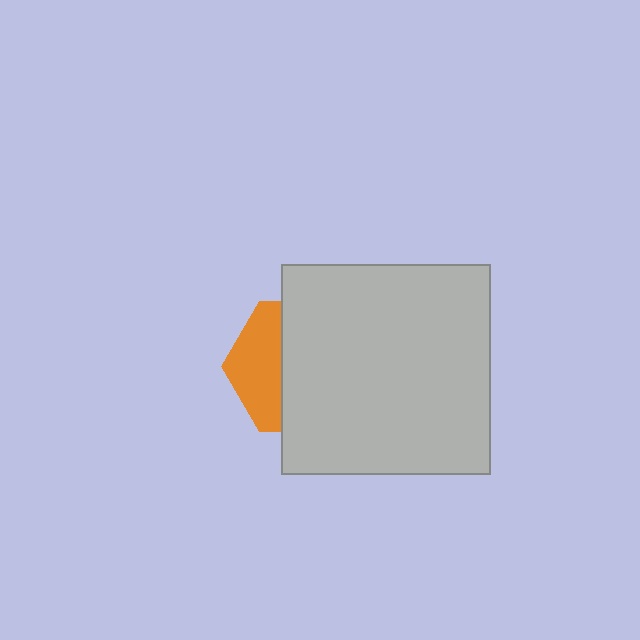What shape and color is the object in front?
The object in front is a light gray square.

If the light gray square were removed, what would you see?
You would see the complete orange hexagon.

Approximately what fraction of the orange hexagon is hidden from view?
Roughly 63% of the orange hexagon is hidden behind the light gray square.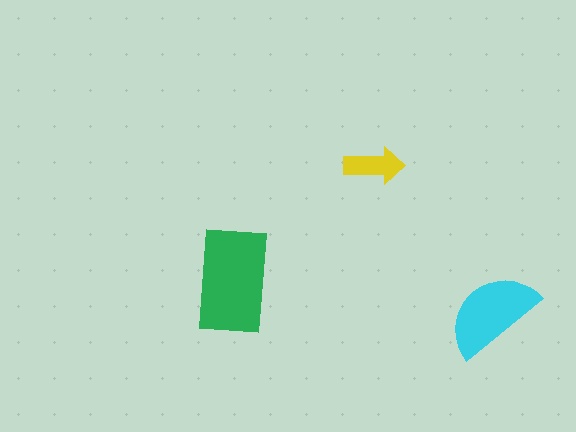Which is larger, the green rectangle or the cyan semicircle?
The green rectangle.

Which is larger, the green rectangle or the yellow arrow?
The green rectangle.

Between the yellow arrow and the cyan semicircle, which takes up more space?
The cyan semicircle.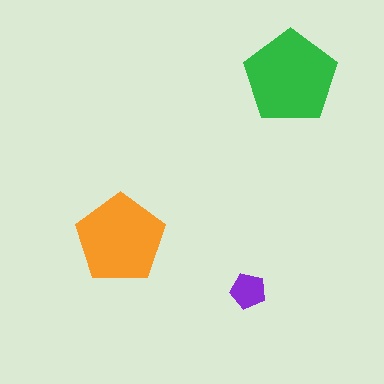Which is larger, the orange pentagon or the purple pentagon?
The orange one.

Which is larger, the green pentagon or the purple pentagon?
The green one.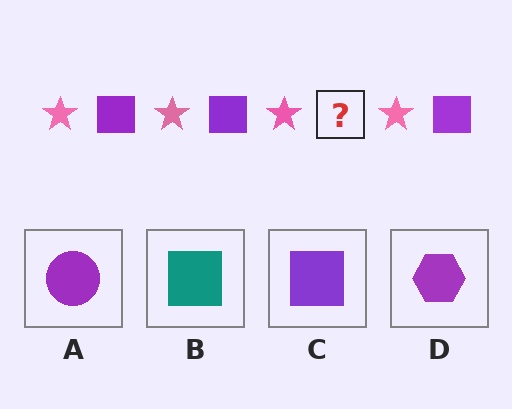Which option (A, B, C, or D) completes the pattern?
C.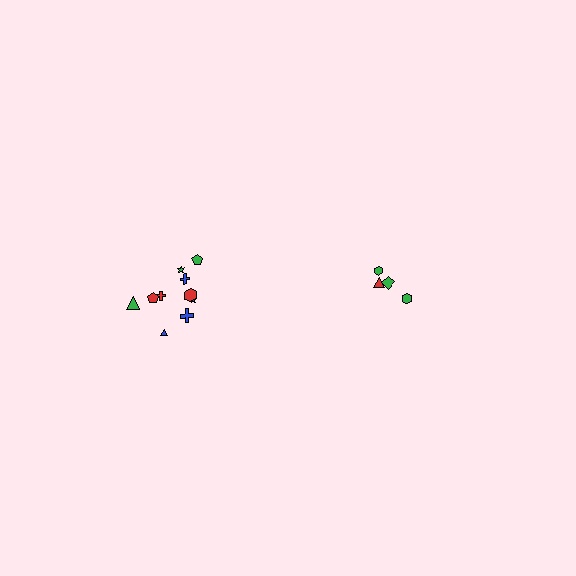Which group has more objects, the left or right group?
The left group.